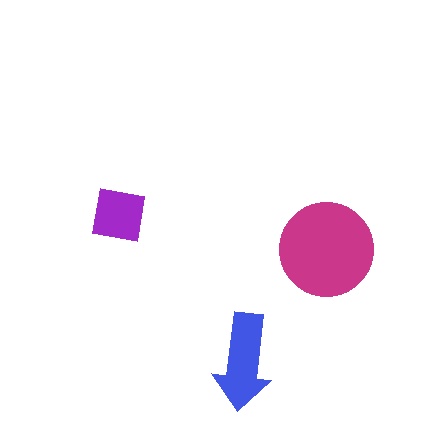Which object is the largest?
The magenta circle.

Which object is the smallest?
The purple square.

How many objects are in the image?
There are 3 objects in the image.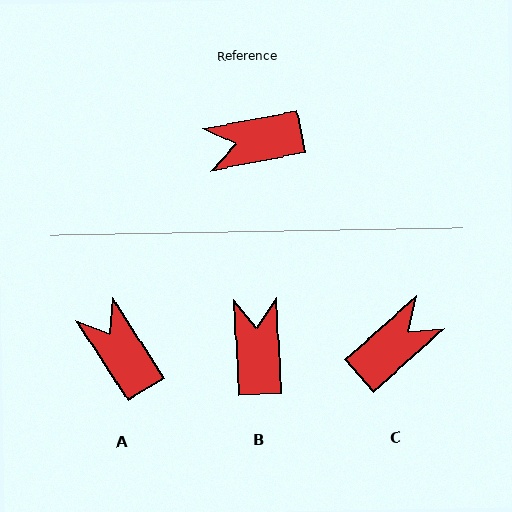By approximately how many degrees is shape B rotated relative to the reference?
Approximately 98 degrees clockwise.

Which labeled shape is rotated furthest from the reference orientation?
C, about 149 degrees away.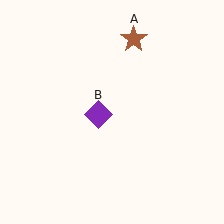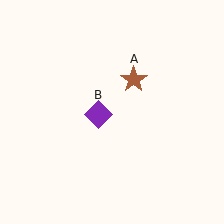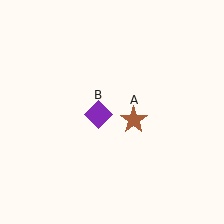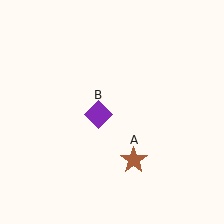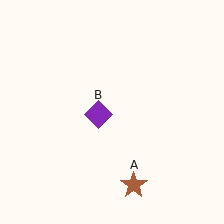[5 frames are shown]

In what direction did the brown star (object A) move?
The brown star (object A) moved down.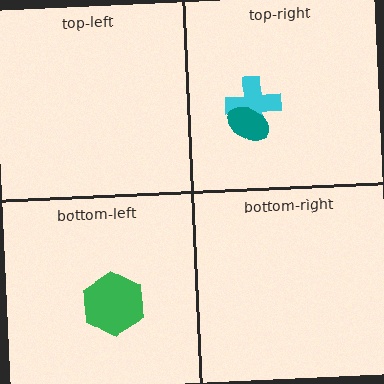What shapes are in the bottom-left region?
The green hexagon.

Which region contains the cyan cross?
The top-right region.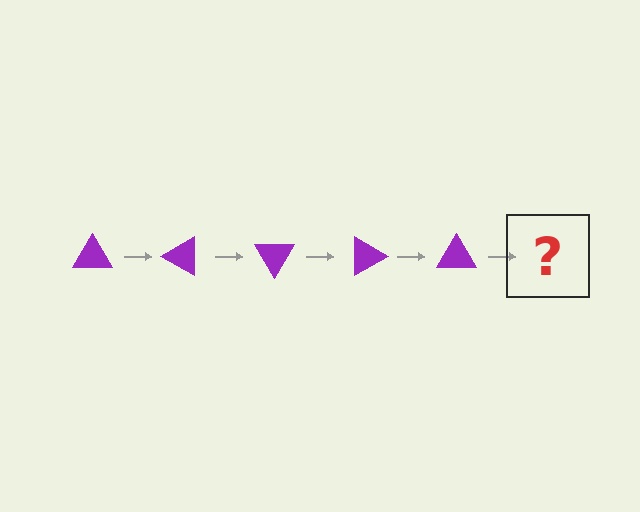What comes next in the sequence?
The next element should be a purple triangle rotated 150 degrees.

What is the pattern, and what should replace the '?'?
The pattern is that the triangle rotates 30 degrees each step. The '?' should be a purple triangle rotated 150 degrees.